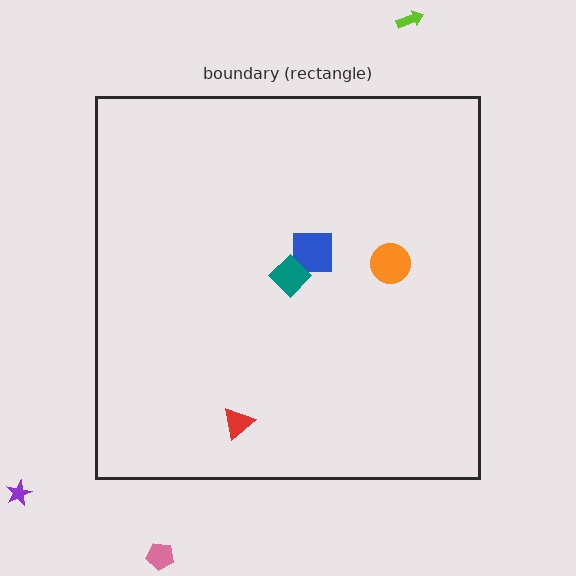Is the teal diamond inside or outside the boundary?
Inside.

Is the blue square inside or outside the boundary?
Inside.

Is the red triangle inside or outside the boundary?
Inside.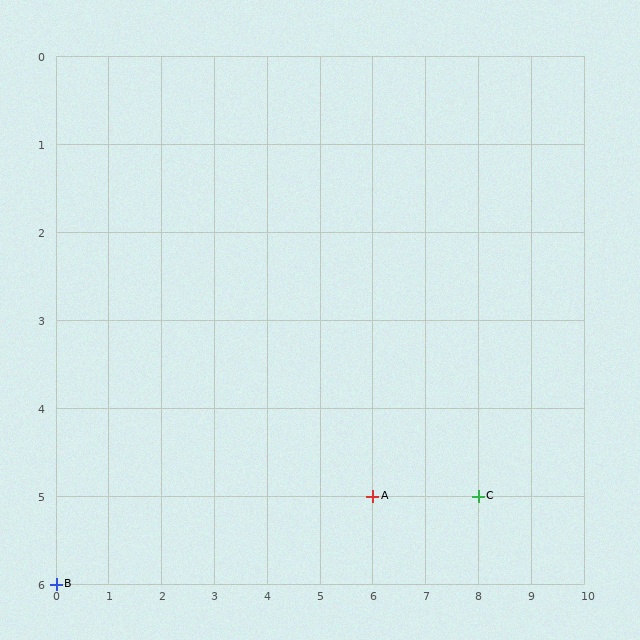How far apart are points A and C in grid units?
Points A and C are 2 columns apart.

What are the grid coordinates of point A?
Point A is at grid coordinates (6, 5).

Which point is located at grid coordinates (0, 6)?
Point B is at (0, 6).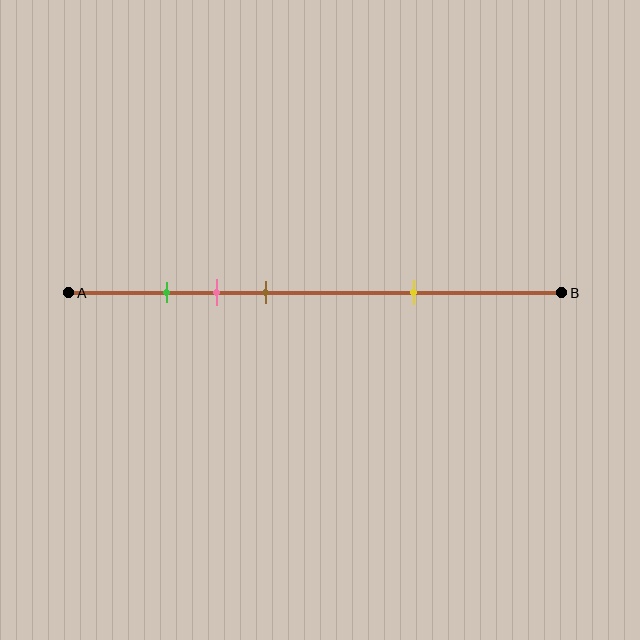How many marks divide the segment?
There are 4 marks dividing the segment.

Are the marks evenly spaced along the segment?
No, the marks are not evenly spaced.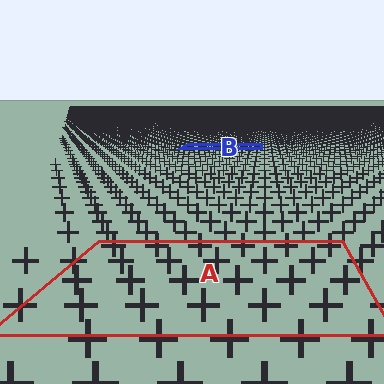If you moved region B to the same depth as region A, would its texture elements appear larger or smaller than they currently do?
They would appear larger. At a closer depth, the same texture elements are projected at a bigger on-screen size.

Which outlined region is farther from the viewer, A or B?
Region B is farther from the viewer — the texture elements inside it appear smaller and more densely packed.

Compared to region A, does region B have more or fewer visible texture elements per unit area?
Region B has more texture elements per unit area — they are packed more densely because it is farther away.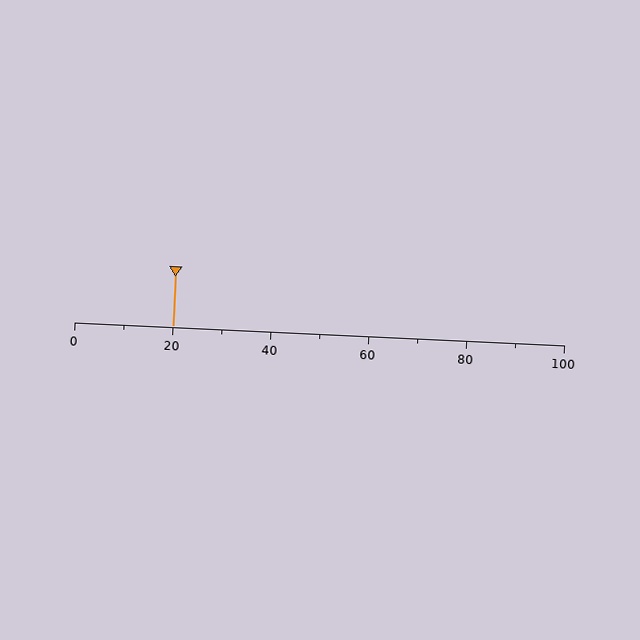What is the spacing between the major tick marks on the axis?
The major ticks are spaced 20 apart.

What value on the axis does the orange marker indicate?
The marker indicates approximately 20.